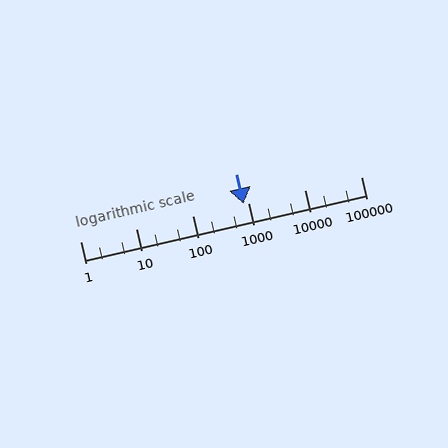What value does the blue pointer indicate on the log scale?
The pointer indicates approximately 810.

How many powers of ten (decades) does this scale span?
The scale spans 5 decades, from 1 to 100000.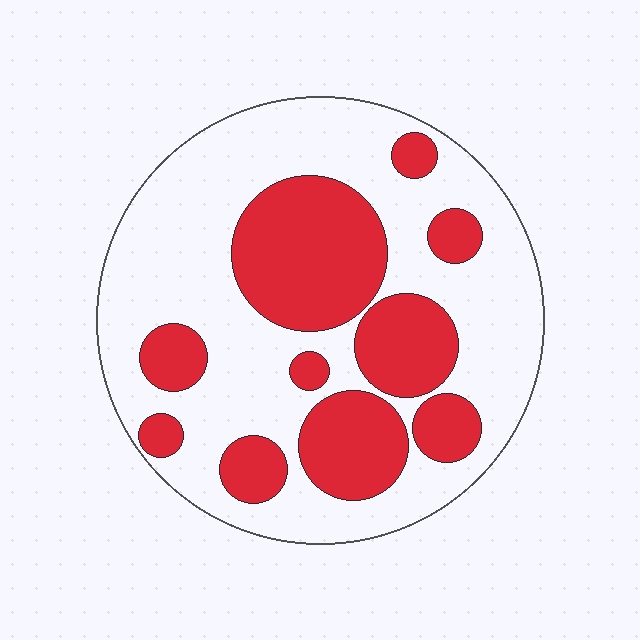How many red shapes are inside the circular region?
10.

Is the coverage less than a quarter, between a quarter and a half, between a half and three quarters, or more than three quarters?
Between a quarter and a half.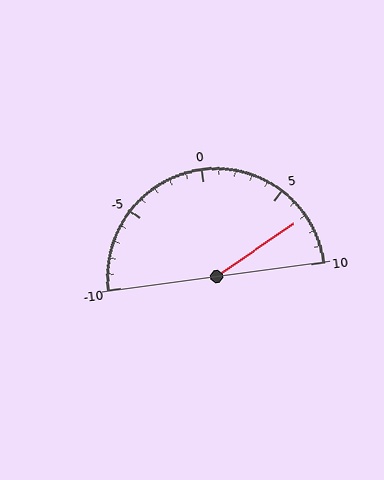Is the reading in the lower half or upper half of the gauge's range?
The reading is in the upper half of the range (-10 to 10).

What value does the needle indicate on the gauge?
The needle indicates approximately 7.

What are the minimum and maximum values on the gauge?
The gauge ranges from -10 to 10.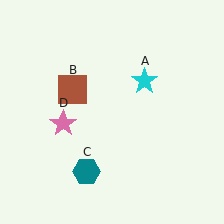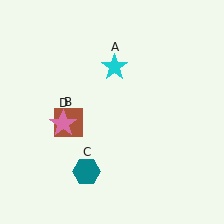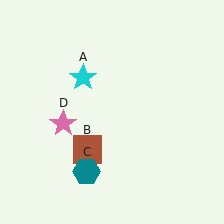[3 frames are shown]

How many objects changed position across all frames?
2 objects changed position: cyan star (object A), brown square (object B).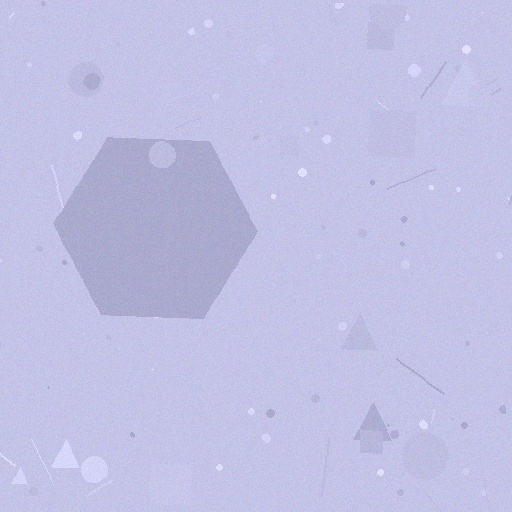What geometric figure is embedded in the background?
A hexagon is embedded in the background.